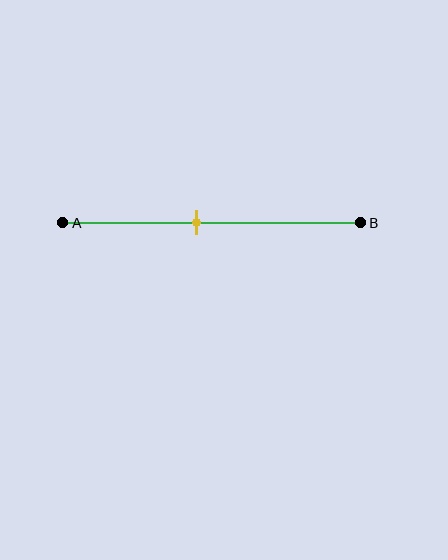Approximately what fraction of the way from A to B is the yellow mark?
The yellow mark is approximately 45% of the way from A to B.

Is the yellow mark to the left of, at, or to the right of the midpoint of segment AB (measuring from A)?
The yellow mark is to the left of the midpoint of segment AB.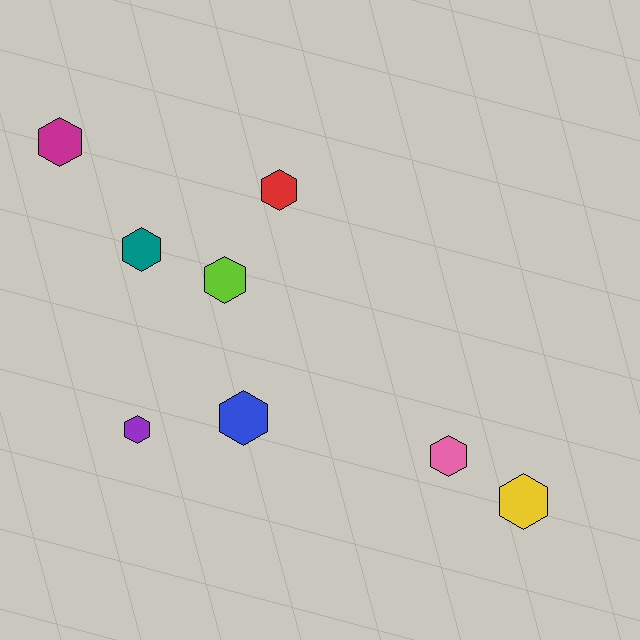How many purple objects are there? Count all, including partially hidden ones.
There is 1 purple object.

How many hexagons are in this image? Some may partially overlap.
There are 8 hexagons.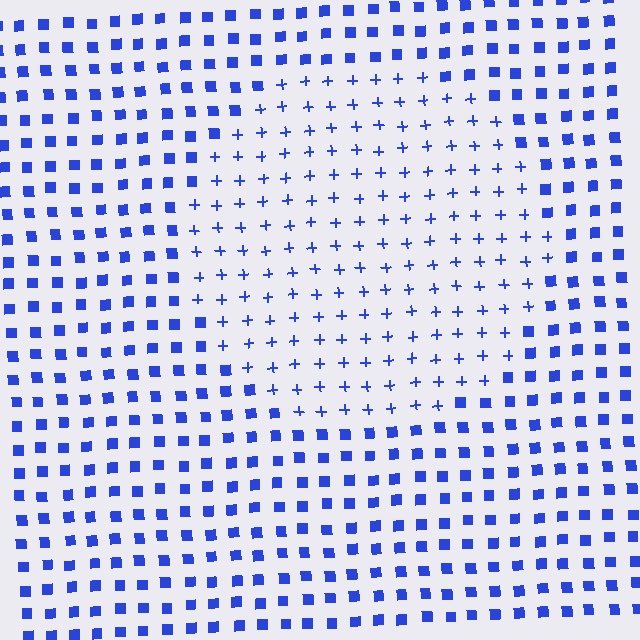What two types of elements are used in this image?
The image uses plus signs inside the circle region and squares outside it.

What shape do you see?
I see a circle.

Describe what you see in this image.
The image is filled with small blue elements arranged in a uniform grid. A circle-shaped region contains plus signs, while the surrounding area contains squares. The boundary is defined purely by the change in element shape.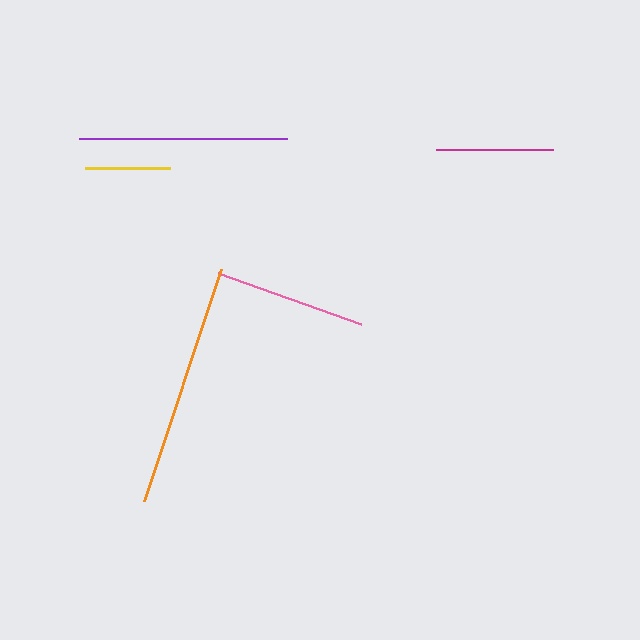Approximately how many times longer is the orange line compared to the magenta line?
The orange line is approximately 2.1 times the length of the magenta line.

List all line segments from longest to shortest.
From longest to shortest: orange, purple, pink, magenta, yellow.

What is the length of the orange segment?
The orange segment is approximately 244 pixels long.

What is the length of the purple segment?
The purple segment is approximately 208 pixels long.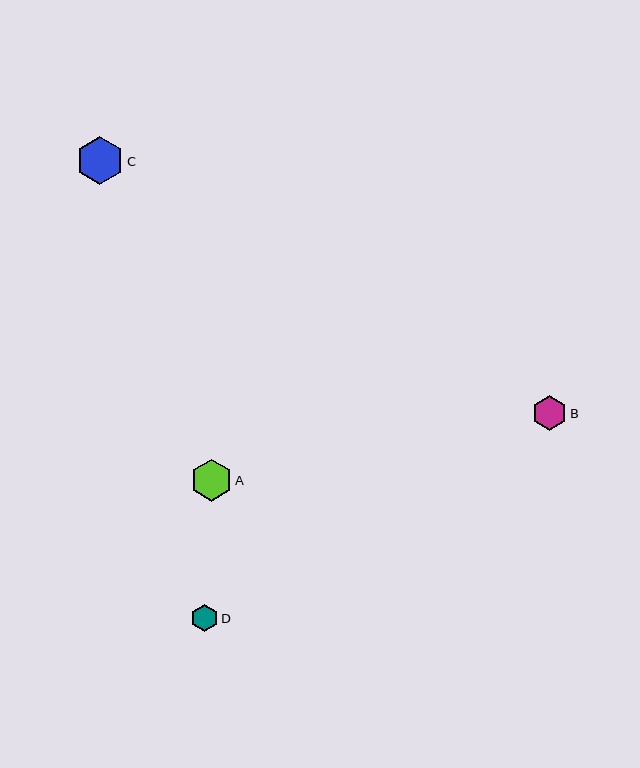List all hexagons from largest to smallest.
From largest to smallest: C, A, B, D.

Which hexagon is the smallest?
Hexagon D is the smallest with a size of approximately 27 pixels.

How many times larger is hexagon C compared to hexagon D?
Hexagon C is approximately 1.8 times the size of hexagon D.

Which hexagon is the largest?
Hexagon C is the largest with a size of approximately 48 pixels.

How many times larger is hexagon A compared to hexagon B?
Hexagon A is approximately 1.2 times the size of hexagon B.